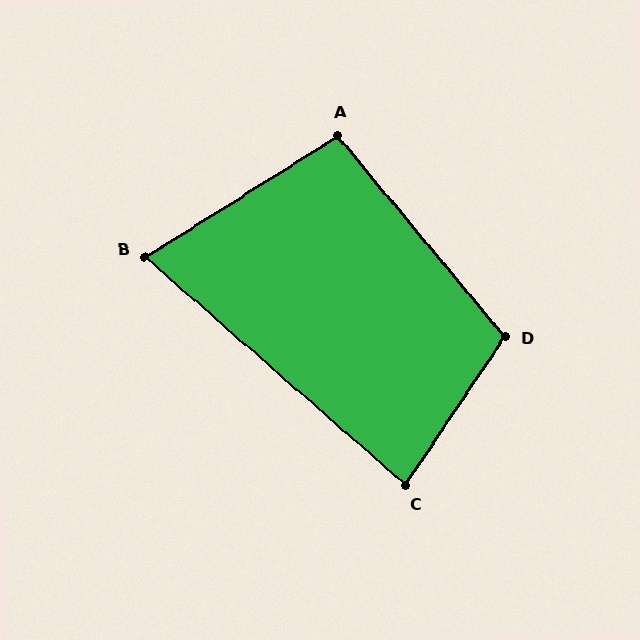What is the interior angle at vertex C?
Approximately 83 degrees (acute).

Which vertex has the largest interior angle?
D, at approximately 106 degrees.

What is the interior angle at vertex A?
Approximately 97 degrees (obtuse).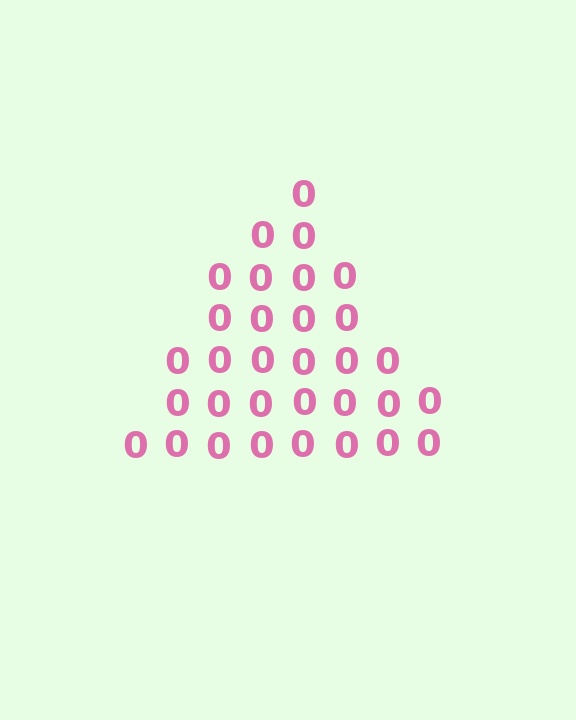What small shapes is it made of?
It is made of small digit 0's.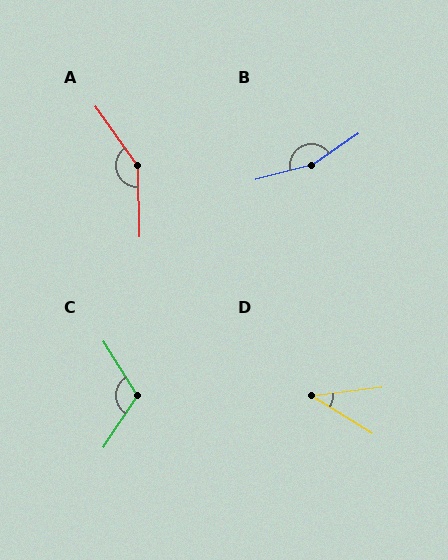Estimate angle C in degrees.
Approximately 115 degrees.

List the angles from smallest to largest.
D (39°), C (115°), A (146°), B (159°).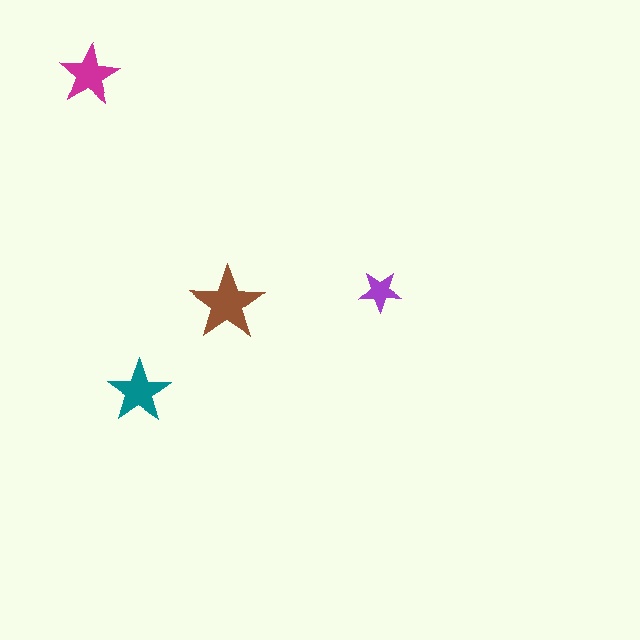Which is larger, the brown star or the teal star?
The brown one.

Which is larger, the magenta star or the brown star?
The brown one.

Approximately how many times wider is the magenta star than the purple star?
About 1.5 times wider.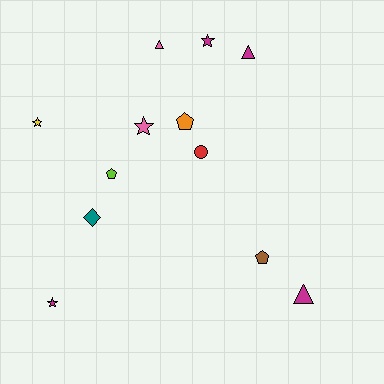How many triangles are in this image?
There are 3 triangles.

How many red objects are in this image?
There is 1 red object.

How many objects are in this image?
There are 12 objects.